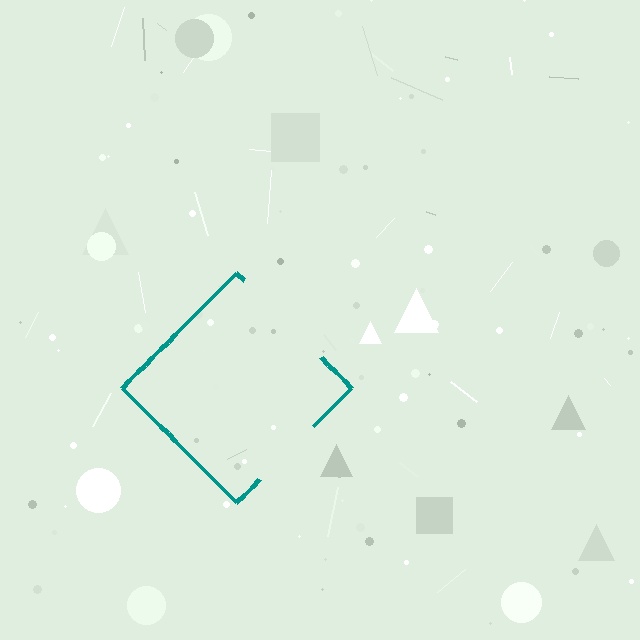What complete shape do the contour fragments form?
The contour fragments form a diamond.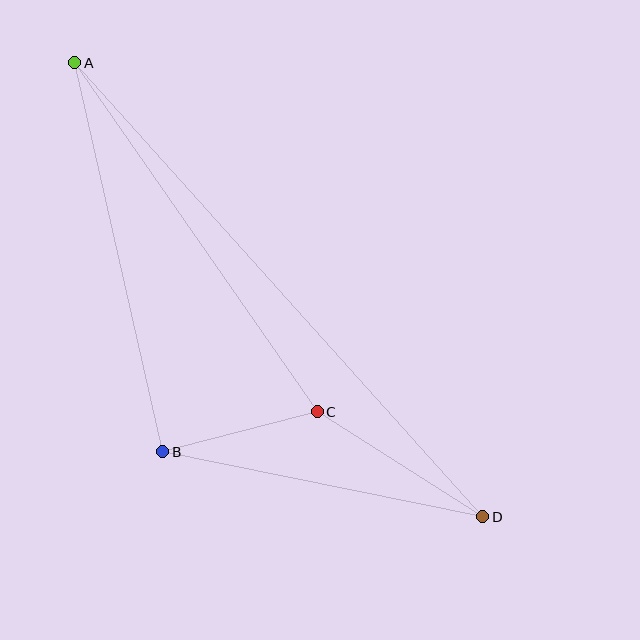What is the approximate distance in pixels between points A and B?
The distance between A and B is approximately 399 pixels.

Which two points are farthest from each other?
Points A and D are farthest from each other.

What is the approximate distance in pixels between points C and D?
The distance between C and D is approximately 196 pixels.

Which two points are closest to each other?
Points B and C are closest to each other.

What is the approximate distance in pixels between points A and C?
The distance between A and C is approximately 425 pixels.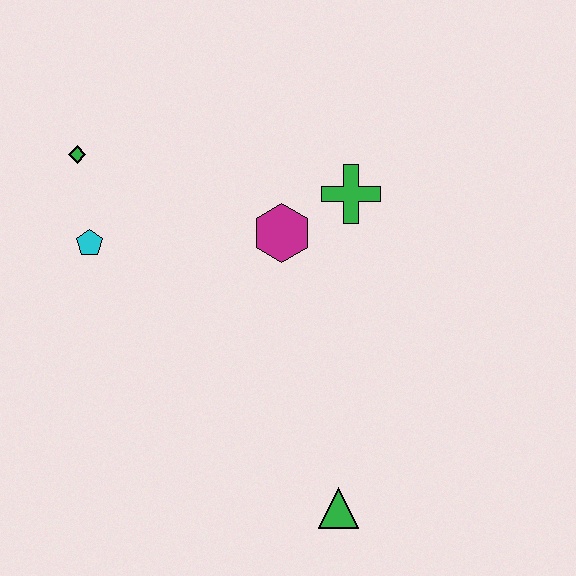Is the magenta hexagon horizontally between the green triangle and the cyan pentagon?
Yes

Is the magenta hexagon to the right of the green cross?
No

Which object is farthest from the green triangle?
The green diamond is farthest from the green triangle.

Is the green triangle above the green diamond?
No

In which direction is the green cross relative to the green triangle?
The green cross is above the green triangle.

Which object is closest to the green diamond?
The cyan pentagon is closest to the green diamond.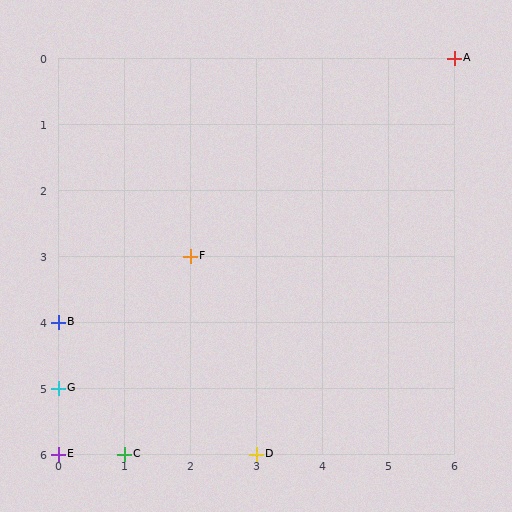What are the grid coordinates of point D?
Point D is at grid coordinates (3, 6).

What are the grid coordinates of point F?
Point F is at grid coordinates (2, 3).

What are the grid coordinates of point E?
Point E is at grid coordinates (0, 6).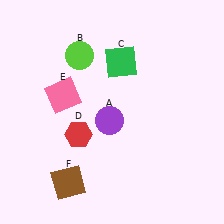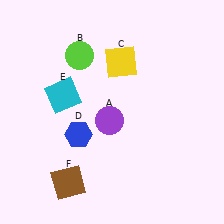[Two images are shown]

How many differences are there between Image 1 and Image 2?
There are 3 differences between the two images.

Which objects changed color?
C changed from green to yellow. D changed from red to blue. E changed from pink to cyan.